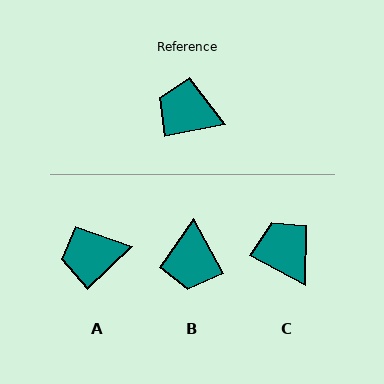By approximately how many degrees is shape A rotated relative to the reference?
Approximately 33 degrees counter-clockwise.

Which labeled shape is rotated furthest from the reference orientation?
B, about 107 degrees away.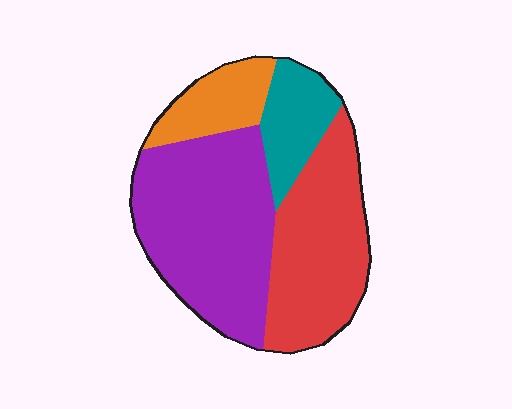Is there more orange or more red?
Red.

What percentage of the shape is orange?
Orange takes up about one eighth (1/8) of the shape.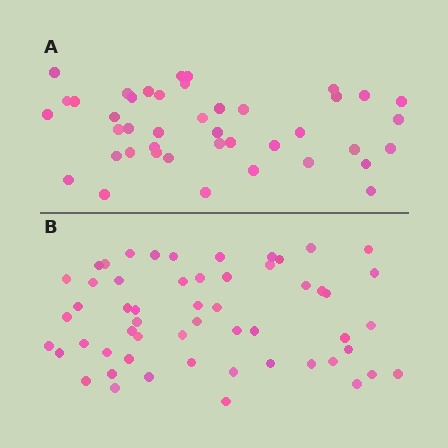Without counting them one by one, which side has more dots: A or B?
Region B (the bottom region) has more dots.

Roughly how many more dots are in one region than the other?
Region B has approximately 15 more dots than region A.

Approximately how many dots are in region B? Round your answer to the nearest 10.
About 60 dots. (The exact count is 55, which rounds to 60.)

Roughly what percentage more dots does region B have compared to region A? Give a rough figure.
About 30% more.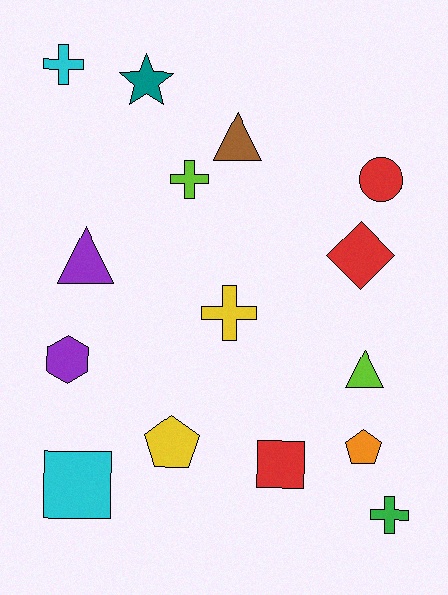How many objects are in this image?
There are 15 objects.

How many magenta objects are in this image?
There are no magenta objects.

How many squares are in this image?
There are 2 squares.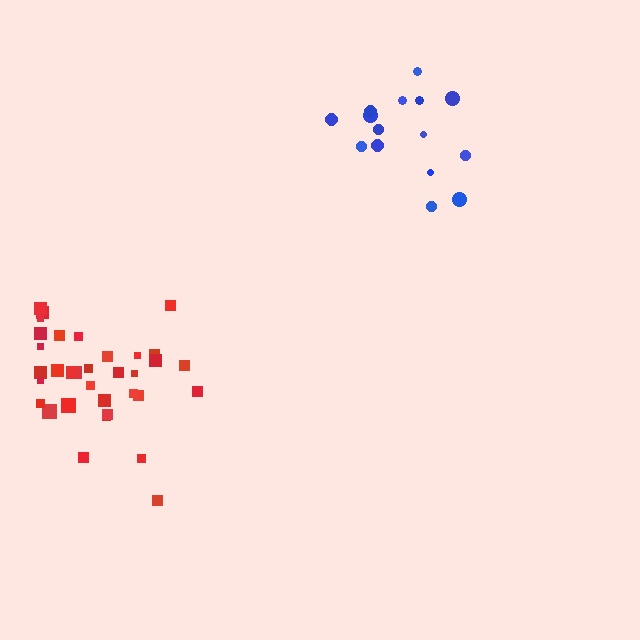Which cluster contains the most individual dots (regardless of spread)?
Red (35).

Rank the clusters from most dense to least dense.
red, blue.